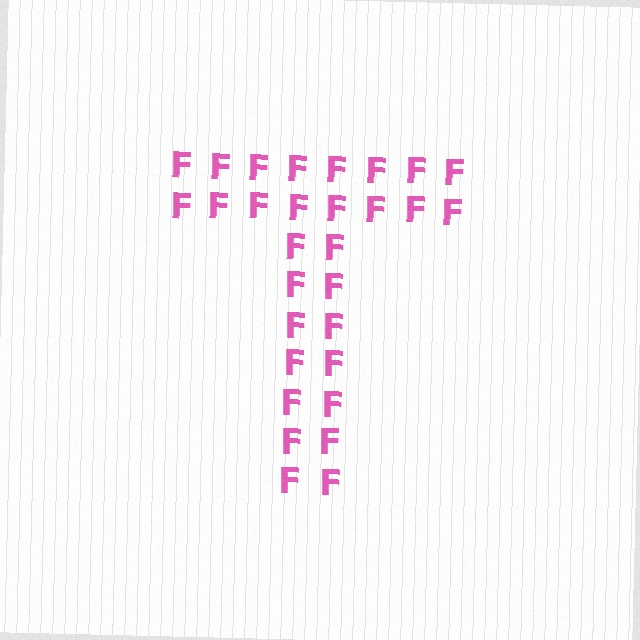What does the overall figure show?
The overall figure shows the letter T.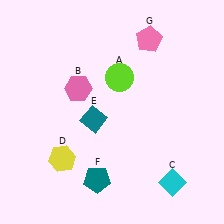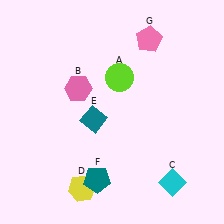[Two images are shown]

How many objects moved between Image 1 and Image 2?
1 object moved between the two images.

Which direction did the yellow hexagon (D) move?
The yellow hexagon (D) moved down.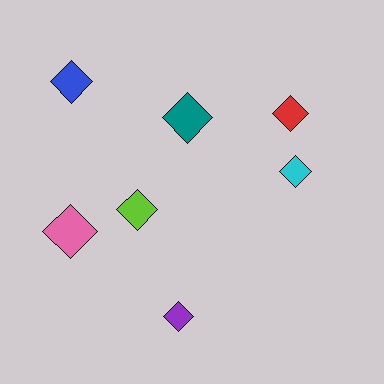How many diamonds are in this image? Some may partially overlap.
There are 7 diamonds.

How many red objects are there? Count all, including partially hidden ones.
There is 1 red object.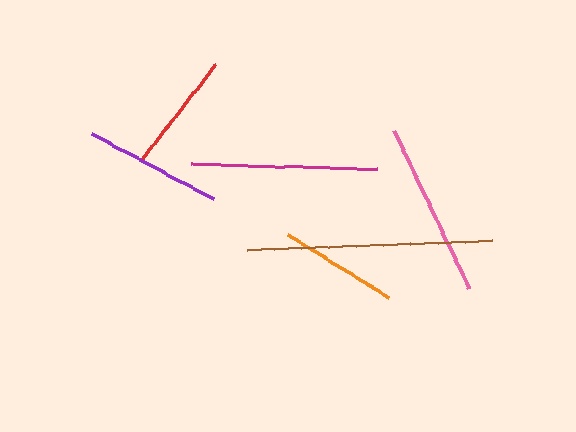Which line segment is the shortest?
The orange line is the shortest at approximately 119 pixels.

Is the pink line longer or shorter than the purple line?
The pink line is longer than the purple line.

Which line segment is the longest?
The brown line is the longest at approximately 245 pixels.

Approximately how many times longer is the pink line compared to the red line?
The pink line is approximately 1.5 times the length of the red line.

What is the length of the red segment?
The red segment is approximately 119 pixels long.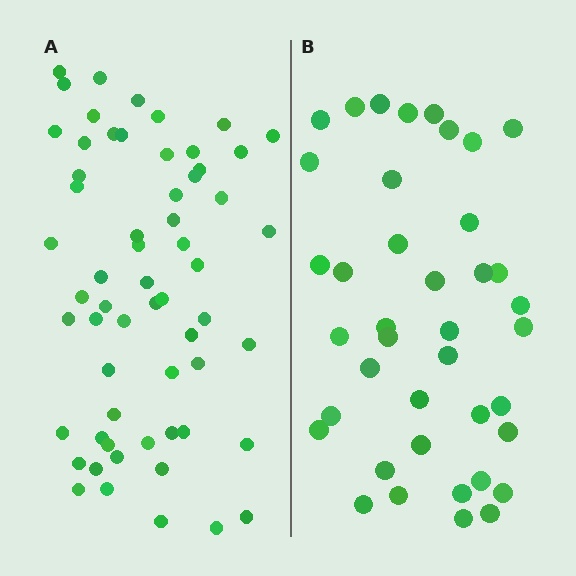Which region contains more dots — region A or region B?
Region A (the left region) has more dots.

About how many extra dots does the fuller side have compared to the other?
Region A has approximately 20 more dots than region B.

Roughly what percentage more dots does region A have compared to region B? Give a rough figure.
About 50% more.